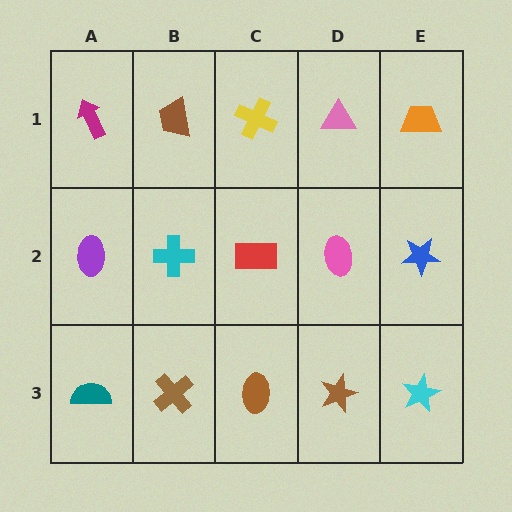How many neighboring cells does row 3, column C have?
3.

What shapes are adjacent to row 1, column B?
A cyan cross (row 2, column B), a magenta arrow (row 1, column A), a yellow cross (row 1, column C).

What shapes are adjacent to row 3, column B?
A cyan cross (row 2, column B), a teal semicircle (row 3, column A), a brown ellipse (row 3, column C).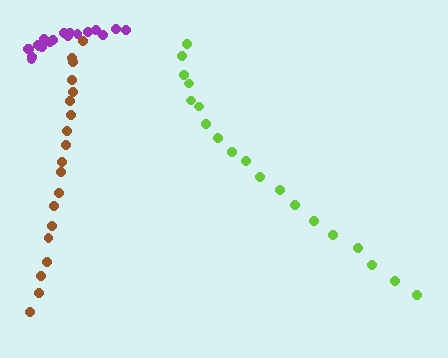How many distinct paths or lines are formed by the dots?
There are 3 distinct paths.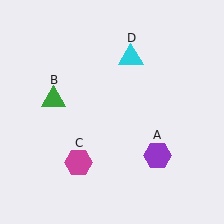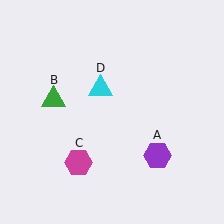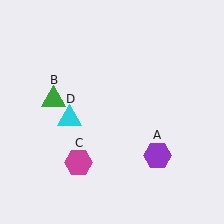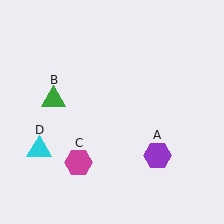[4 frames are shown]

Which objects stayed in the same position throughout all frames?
Purple hexagon (object A) and green triangle (object B) and magenta hexagon (object C) remained stationary.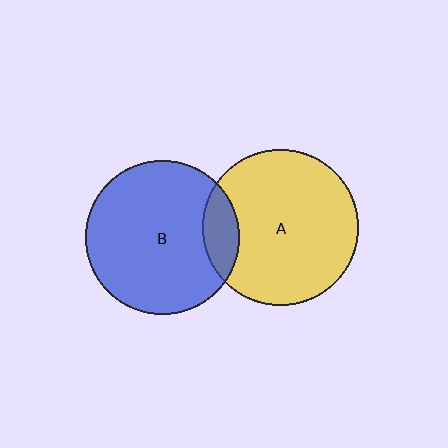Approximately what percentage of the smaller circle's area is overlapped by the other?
Approximately 15%.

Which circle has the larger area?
Circle A (yellow).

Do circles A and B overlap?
Yes.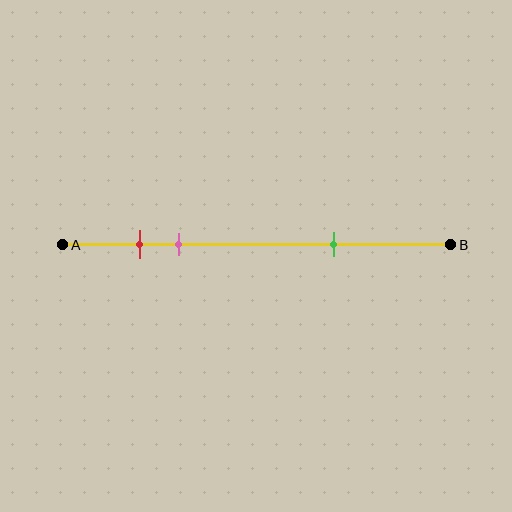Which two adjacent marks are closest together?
The red and pink marks are the closest adjacent pair.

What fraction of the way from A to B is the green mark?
The green mark is approximately 70% (0.7) of the way from A to B.